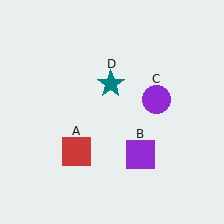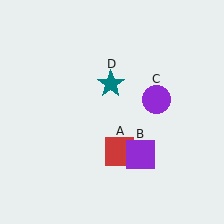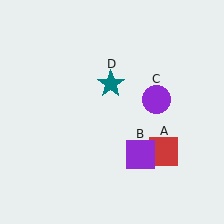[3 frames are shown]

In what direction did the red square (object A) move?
The red square (object A) moved right.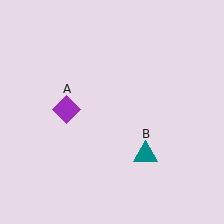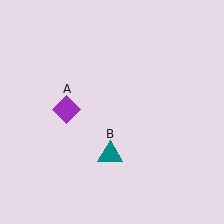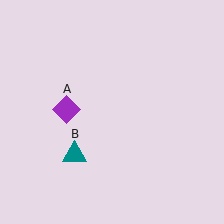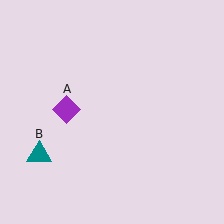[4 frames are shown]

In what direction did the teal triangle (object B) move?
The teal triangle (object B) moved left.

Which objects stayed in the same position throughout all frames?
Purple diamond (object A) remained stationary.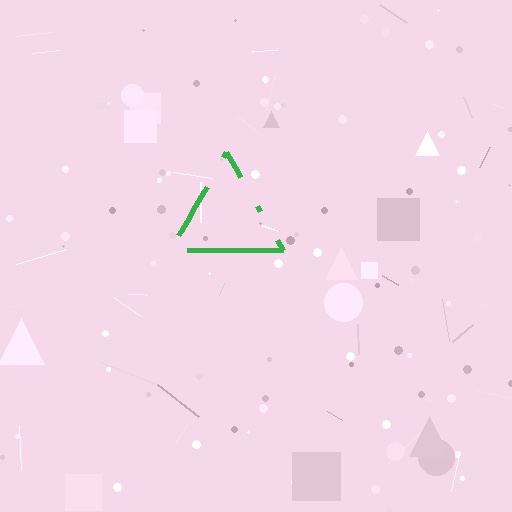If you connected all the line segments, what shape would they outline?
They would outline a triangle.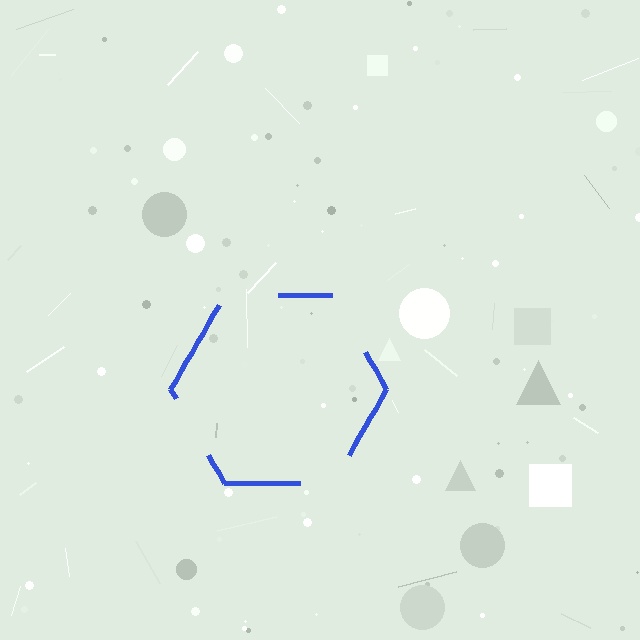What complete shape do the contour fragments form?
The contour fragments form a hexagon.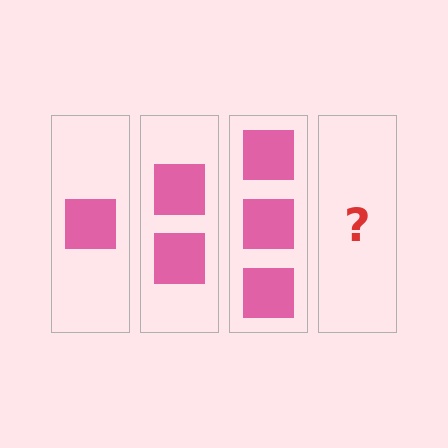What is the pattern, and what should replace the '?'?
The pattern is that each step adds one more square. The '?' should be 4 squares.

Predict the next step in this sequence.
The next step is 4 squares.